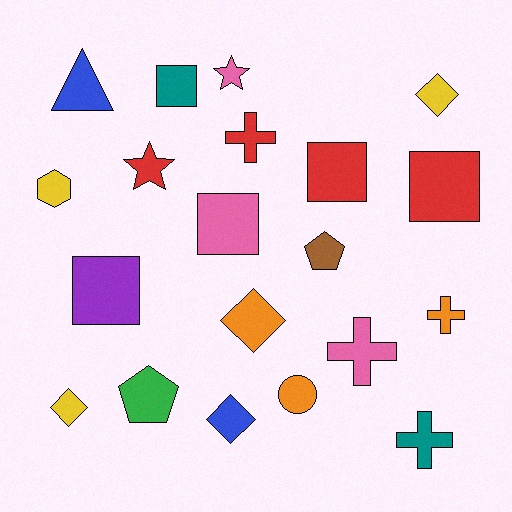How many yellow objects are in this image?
There are 3 yellow objects.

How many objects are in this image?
There are 20 objects.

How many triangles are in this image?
There is 1 triangle.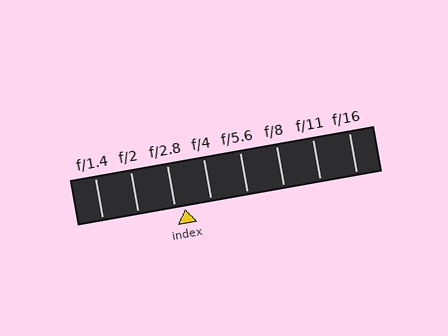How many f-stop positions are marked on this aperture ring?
There are 8 f-stop positions marked.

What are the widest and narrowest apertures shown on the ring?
The widest aperture shown is f/1.4 and the narrowest is f/16.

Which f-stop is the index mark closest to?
The index mark is closest to f/2.8.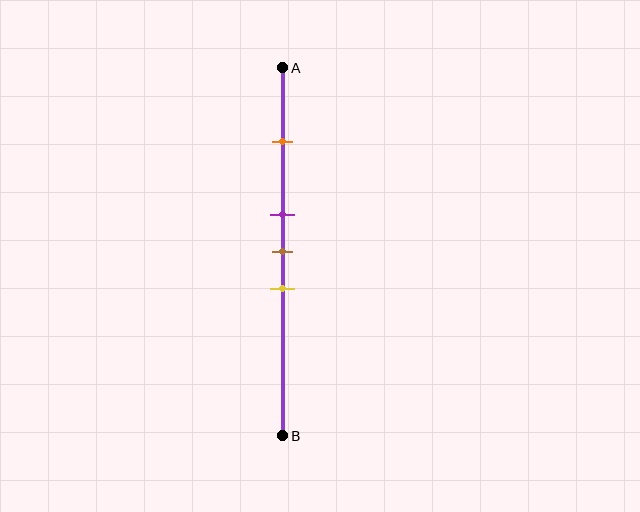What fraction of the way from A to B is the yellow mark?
The yellow mark is approximately 60% (0.6) of the way from A to B.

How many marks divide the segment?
There are 4 marks dividing the segment.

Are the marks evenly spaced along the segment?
No, the marks are not evenly spaced.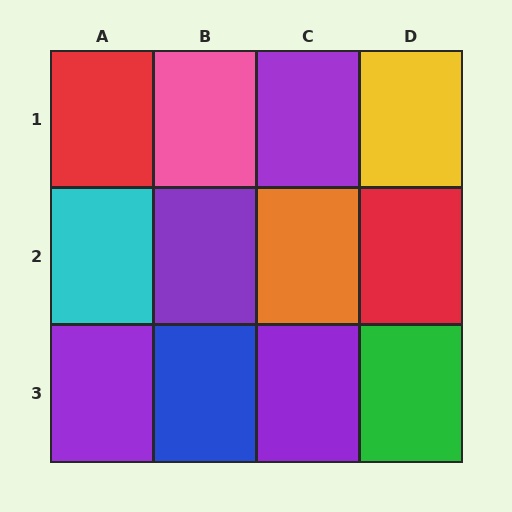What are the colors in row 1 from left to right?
Red, pink, purple, yellow.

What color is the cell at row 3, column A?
Purple.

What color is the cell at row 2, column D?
Red.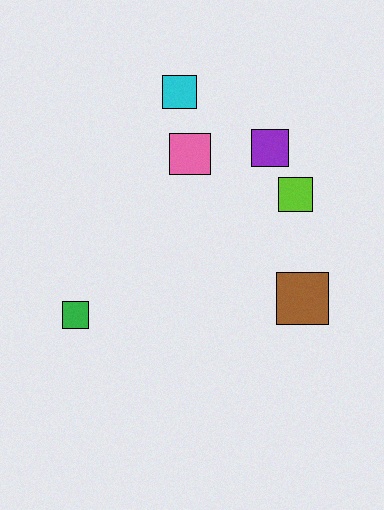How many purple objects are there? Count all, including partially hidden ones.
There is 1 purple object.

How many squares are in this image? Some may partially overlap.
There are 6 squares.